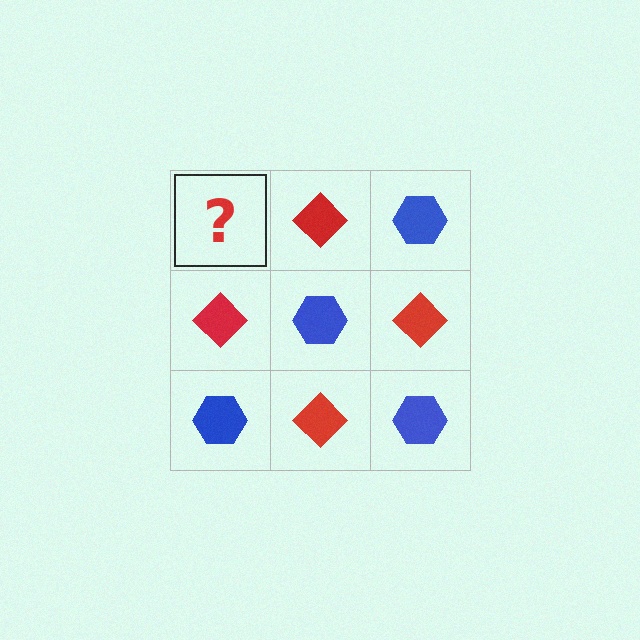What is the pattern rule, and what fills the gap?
The rule is that it alternates blue hexagon and red diamond in a checkerboard pattern. The gap should be filled with a blue hexagon.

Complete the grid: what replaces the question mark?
The question mark should be replaced with a blue hexagon.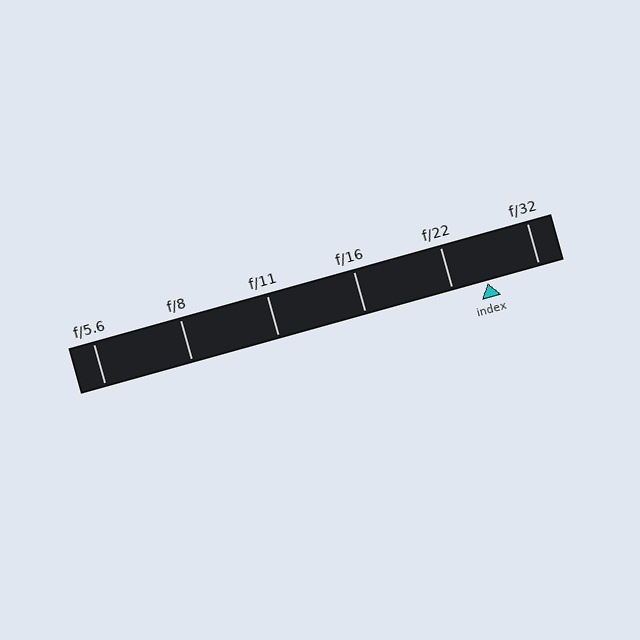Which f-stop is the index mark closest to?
The index mark is closest to f/22.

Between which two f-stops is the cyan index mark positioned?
The index mark is between f/22 and f/32.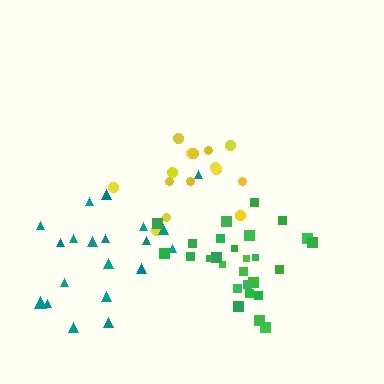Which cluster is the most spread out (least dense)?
Teal.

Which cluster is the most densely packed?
Green.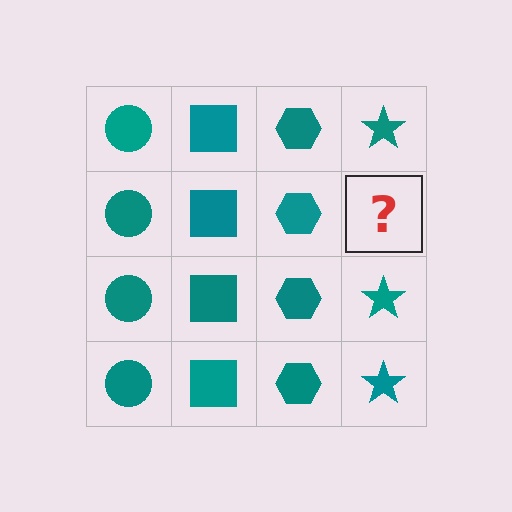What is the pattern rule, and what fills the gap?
The rule is that each column has a consistent shape. The gap should be filled with a teal star.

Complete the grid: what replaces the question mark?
The question mark should be replaced with a teal star.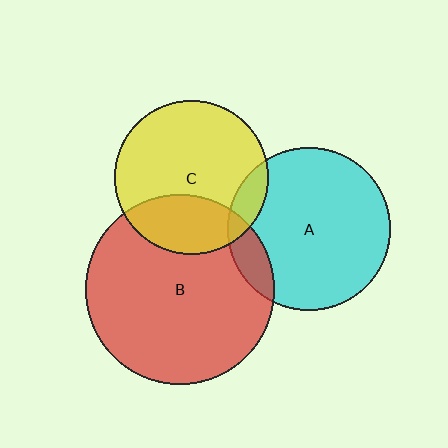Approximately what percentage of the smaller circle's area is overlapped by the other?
Approximately 30%.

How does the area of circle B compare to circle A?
Approximately 1.3 times.